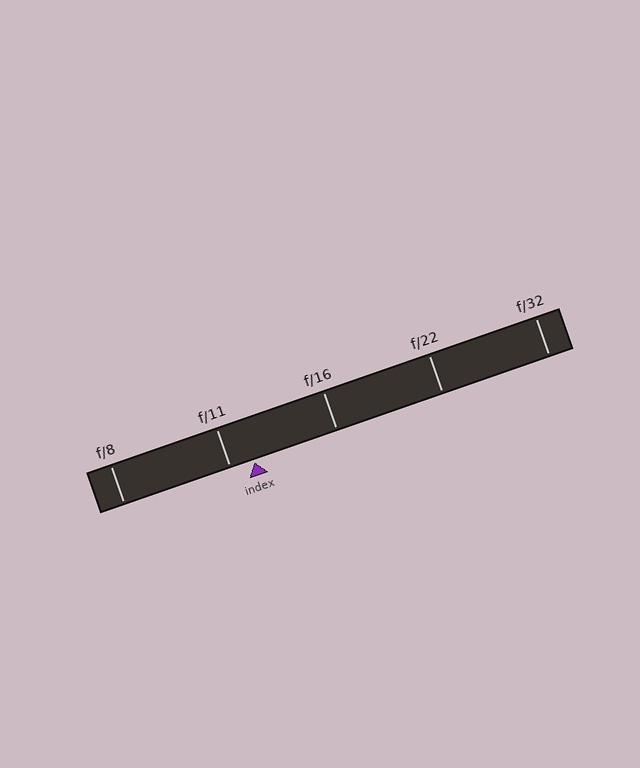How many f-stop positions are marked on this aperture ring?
There are 5 f-stop positions marked.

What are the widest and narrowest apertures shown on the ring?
The widest aperture shown is f/8 and the narrowest is f/32.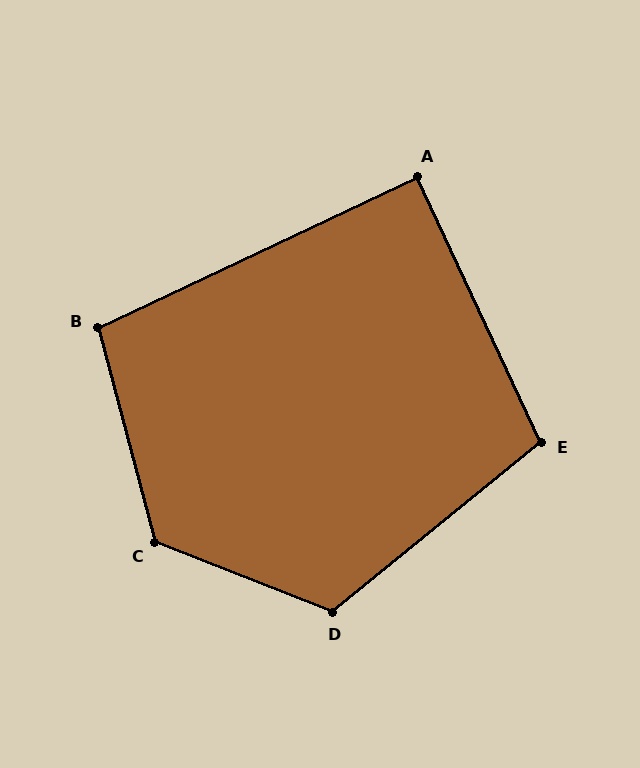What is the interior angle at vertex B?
Approximately 101 degrees (obtuse).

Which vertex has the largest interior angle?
C, at approximately 126 degrees.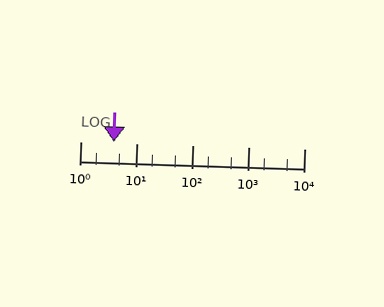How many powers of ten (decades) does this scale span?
The scale spans 4 decades, from 1 to 10000.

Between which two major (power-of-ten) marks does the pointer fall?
The pointer is between 1 and 10.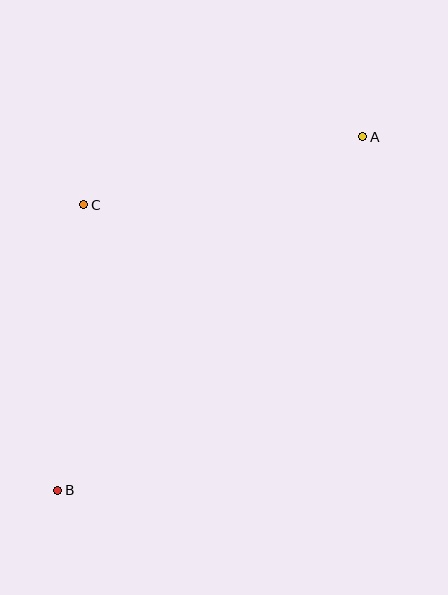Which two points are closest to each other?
Points B and C are closest to each other.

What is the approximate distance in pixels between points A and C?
The distance between A and C is approximately 287 pixels.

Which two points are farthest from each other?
Points A and B are farthest from each other.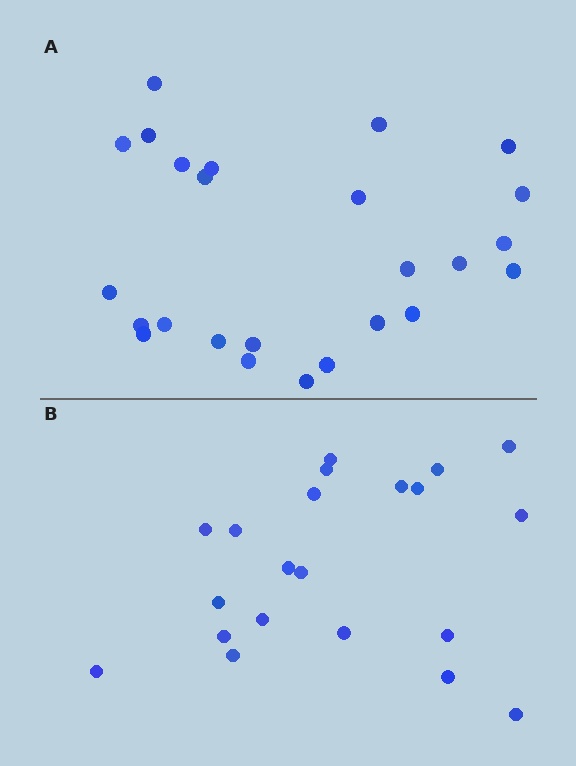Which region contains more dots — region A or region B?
Region A (the top region) has more dots.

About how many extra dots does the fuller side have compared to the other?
Region A has about 4 more dots than region B.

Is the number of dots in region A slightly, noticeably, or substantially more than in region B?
Region A has only slightly more — the two regions are fairly close. The ratio is roughly 1.2 to 1.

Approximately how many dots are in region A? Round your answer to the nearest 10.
About 20 dots. (The exact count is 25, which rounds to 20.)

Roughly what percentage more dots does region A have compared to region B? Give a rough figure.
About 20% more.